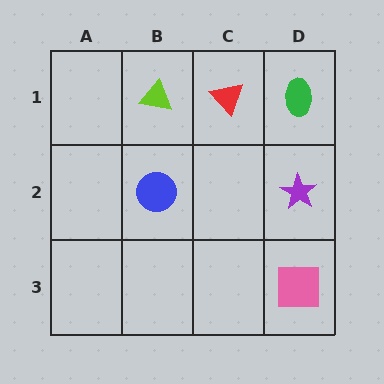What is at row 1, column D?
A green ellipse.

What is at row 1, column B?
A lime triangle.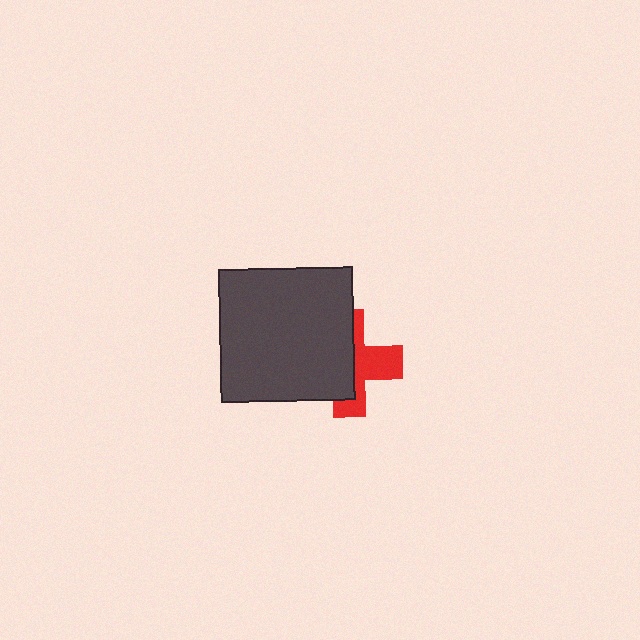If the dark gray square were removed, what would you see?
You would see the complete red cross.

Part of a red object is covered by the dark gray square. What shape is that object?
It is a cross.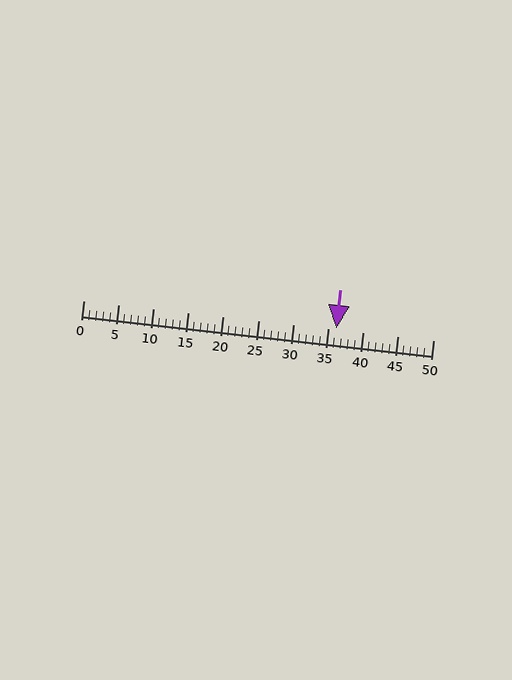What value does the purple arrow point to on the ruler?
The purple arrow points to approximately 36.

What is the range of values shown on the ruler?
The ruler shows values from 0 to 50.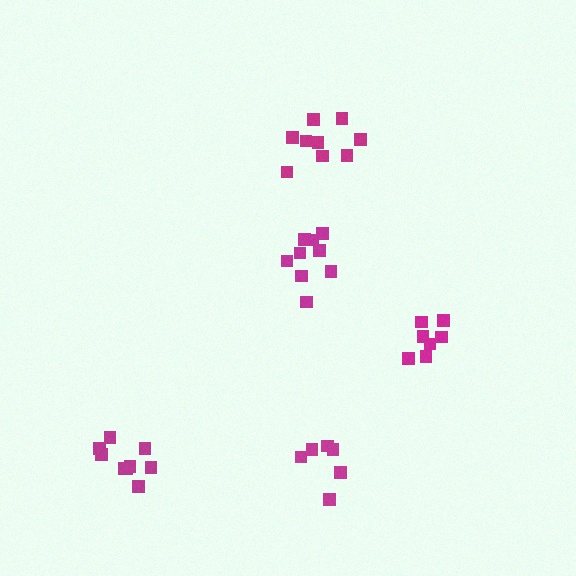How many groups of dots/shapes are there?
There are 5 groups.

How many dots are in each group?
Group 1: 9 dots, Group 2: 6 dots, Group 3: 9 dots, Group 4: 7 dots, Group 5: 9 dots (40 total).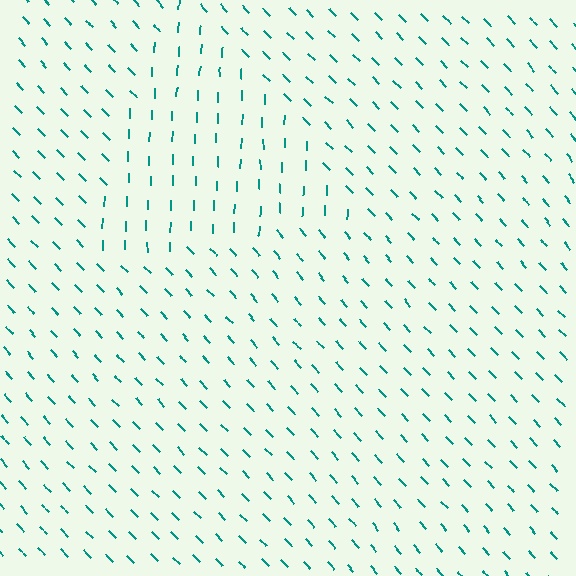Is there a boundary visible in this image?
Yes, there is a texture boundary formed by a change in line orientation.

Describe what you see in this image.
The image is filled with small teal line segments. A triangle region in the image has lines oriented differently from the surrounding lines, creating a visible texture boundary.